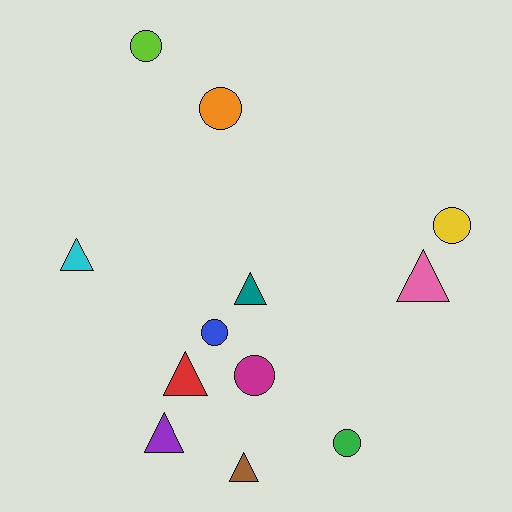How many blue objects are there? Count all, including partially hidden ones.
There is 1 blue object.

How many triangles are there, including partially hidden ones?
There are 6 triangles.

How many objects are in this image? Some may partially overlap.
There are 12 objects.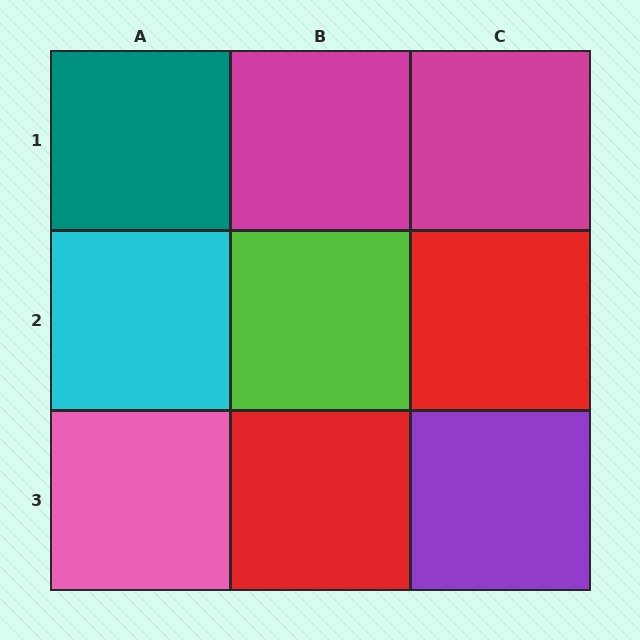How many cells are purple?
1 cell is purple.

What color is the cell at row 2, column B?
Lime.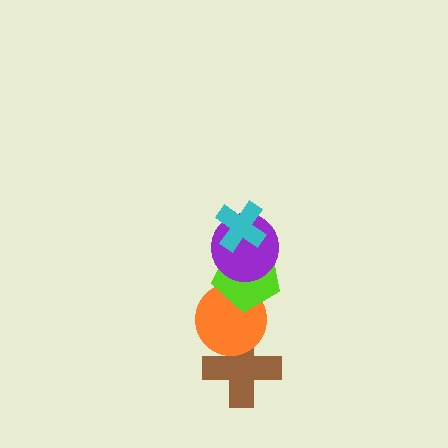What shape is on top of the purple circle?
The cyan cross is on top of the purple circle.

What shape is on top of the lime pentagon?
The purple circle is on top of the lime pentagon.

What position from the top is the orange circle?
The orange circle is 4th from the top.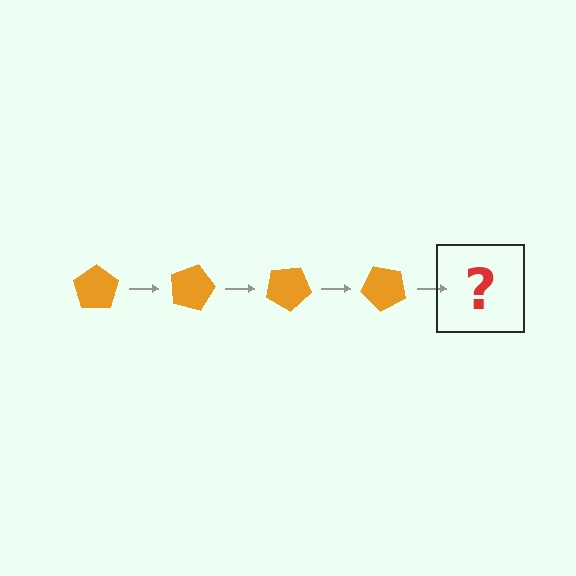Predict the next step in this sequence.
The next step is an orange pentagon rotated 60 degrees.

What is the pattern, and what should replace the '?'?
The pattern is that the pentagon rotates 15 degrees each step. The '?' should be an orange pentagon rotated 60 degrees.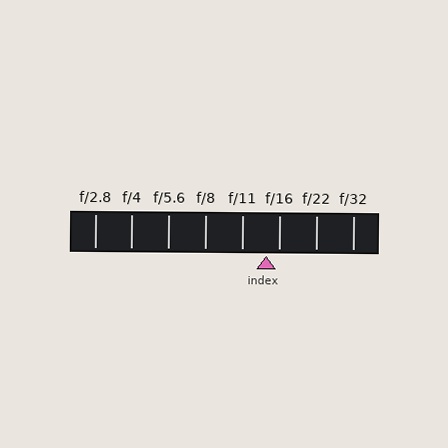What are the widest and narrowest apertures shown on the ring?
The widest aperture shown is f/2.8 and the narrowest is f/32.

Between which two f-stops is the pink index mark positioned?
The index mark is between f/11 and f/16.